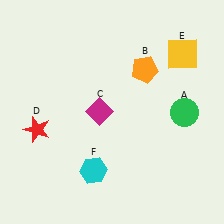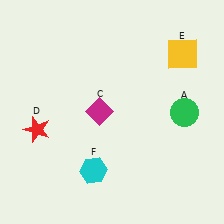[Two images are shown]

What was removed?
The orange pentagon (B) was removed in Image 2.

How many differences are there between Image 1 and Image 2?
There is 1 difference between the two images.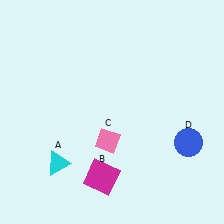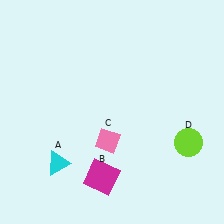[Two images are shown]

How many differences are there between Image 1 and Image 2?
There is 1 difference between the two images.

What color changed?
The circle (D) changed from blue in Image 1 to lime in Image 2.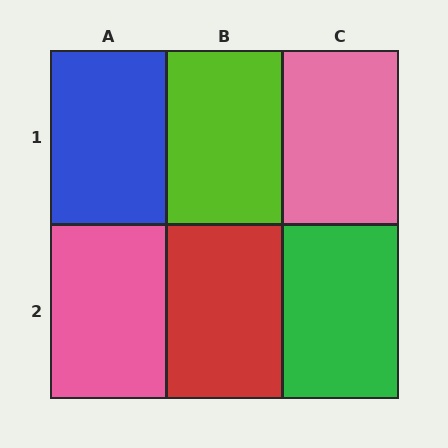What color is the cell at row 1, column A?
Blue.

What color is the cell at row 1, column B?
Lime.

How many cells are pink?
2 cells are pink.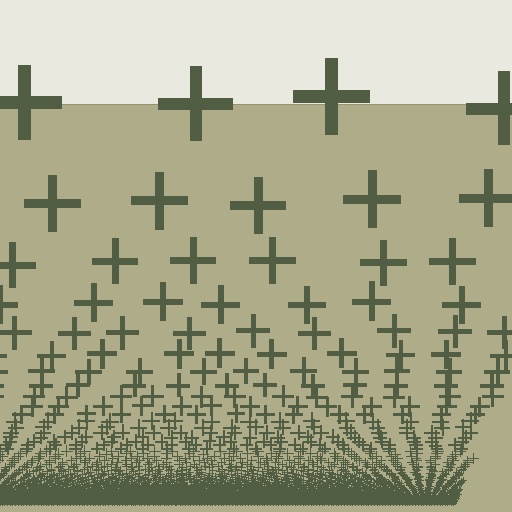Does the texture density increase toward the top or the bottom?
Density increases toward the bottom.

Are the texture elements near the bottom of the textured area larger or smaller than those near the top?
Smaller. The gradient is inverted — elements near the bottom are smaller and denser.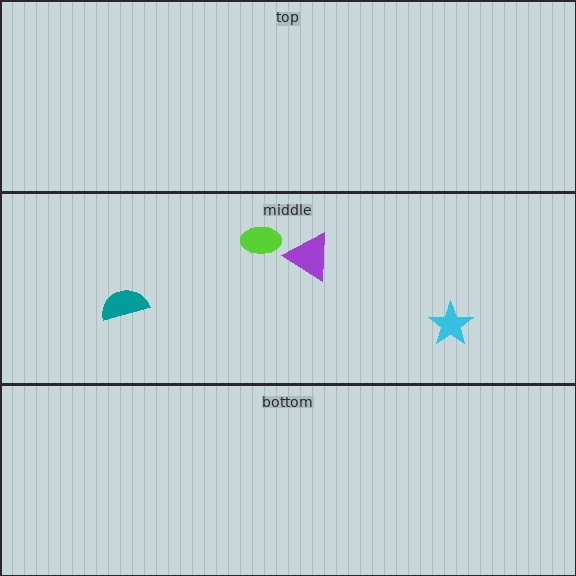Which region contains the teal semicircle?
The middle region.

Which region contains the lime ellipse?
The middle region.